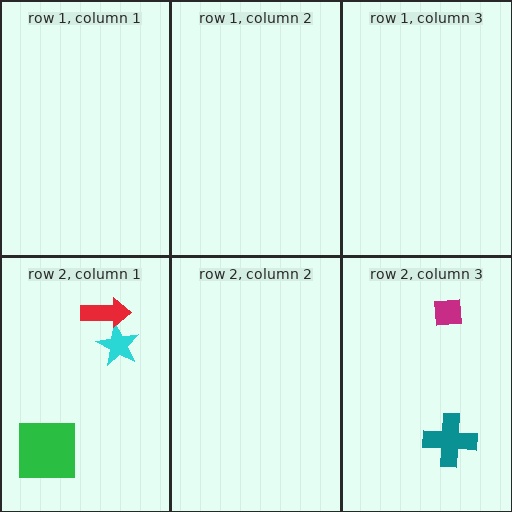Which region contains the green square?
The row 2, column 1 region.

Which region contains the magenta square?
The row 2, column 3 region.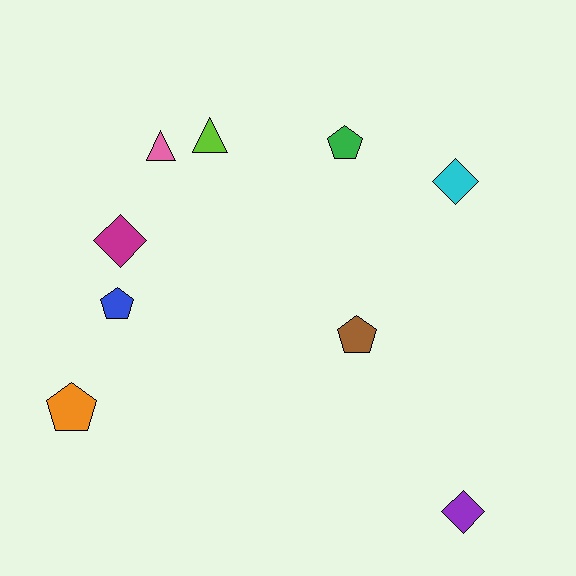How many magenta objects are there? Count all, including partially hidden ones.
There is 1 magenta object.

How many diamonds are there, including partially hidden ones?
There are 3 diamonds.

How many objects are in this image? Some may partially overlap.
There are 9 objects.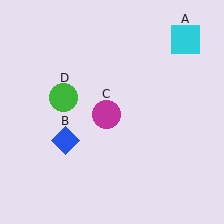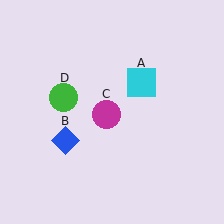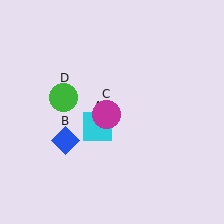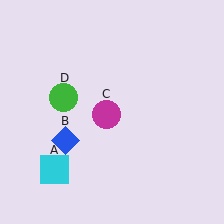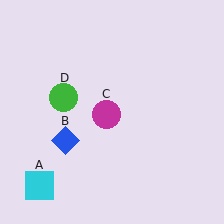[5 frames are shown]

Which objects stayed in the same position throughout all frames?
Blue diamond (object B) and magenta circle (object C) and green circle (object D) remained stationary.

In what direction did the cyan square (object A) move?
The cyan square (object A) moved down and to the left.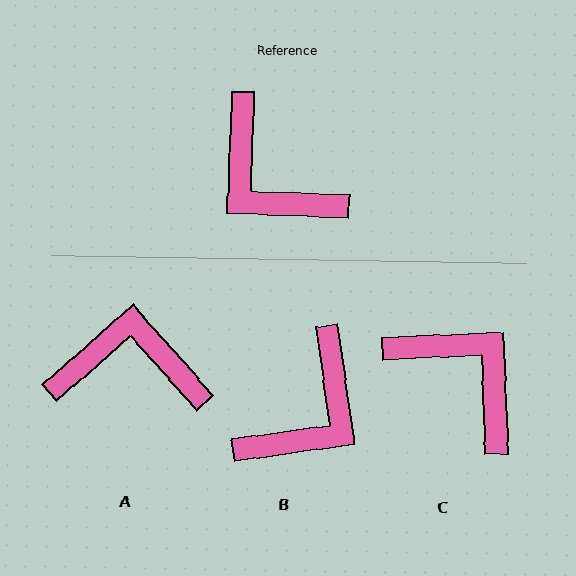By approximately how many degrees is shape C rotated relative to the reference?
Approximately 175 degrees clockwise.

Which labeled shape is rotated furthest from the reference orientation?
C, about 175 degrees away.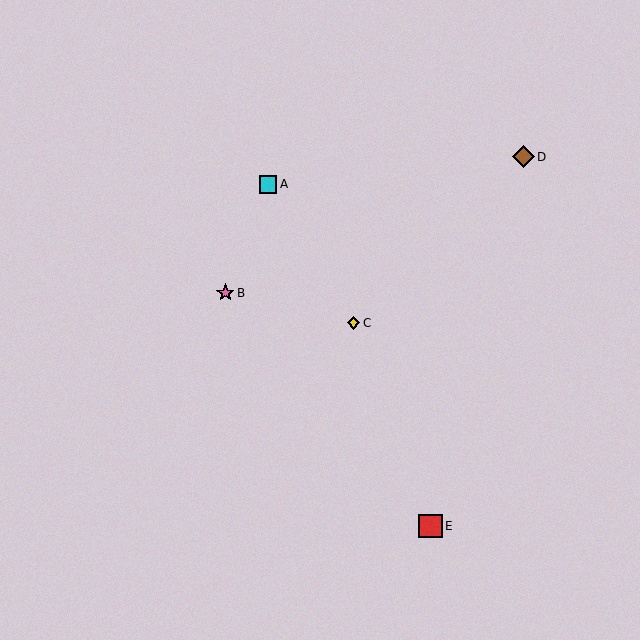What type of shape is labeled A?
Shape A is a cyan square.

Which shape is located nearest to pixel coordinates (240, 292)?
The pink star (labeled B) at (225, 293) is nearest to that location.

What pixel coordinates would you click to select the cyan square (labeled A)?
Click at (268, 184) to select the cyan square A.